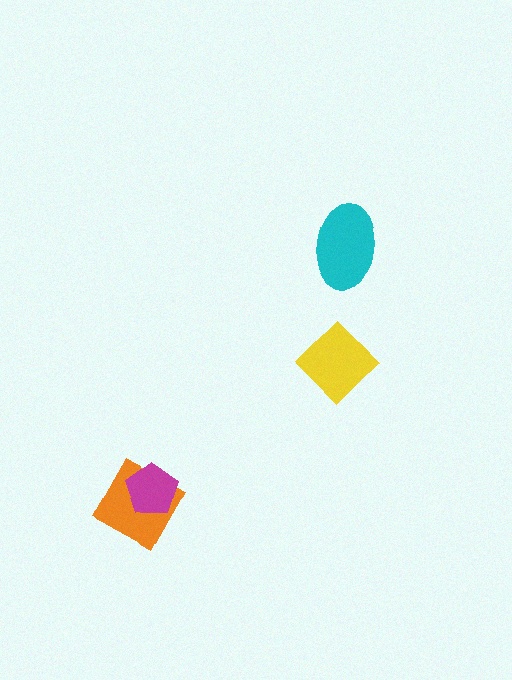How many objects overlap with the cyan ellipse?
0 objects overlap with the cyan ellipse.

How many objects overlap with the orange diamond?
1 object overlaps with the orange diamond.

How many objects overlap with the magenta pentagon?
1 object overlaps with the magenta pentagon.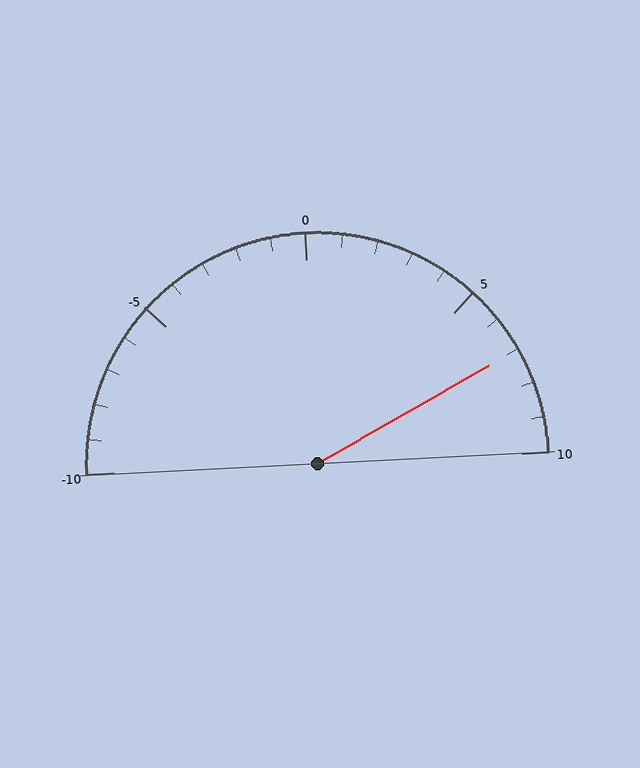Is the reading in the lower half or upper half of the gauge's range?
The reading is in the upper half of the range (-10 to 10).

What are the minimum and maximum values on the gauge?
The gauge ranges from -10 to 10.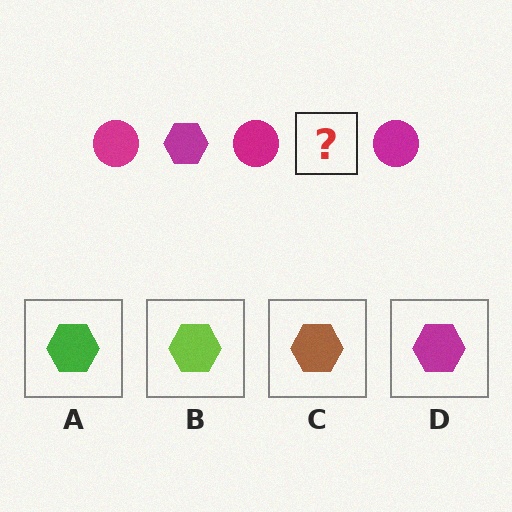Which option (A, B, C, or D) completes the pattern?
D.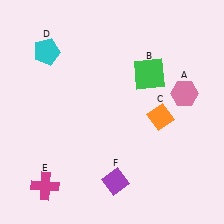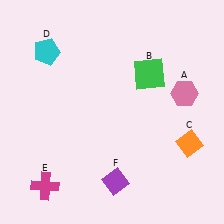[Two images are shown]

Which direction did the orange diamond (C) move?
The orange diamond (C) moved right.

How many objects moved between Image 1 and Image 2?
1 object moved between the two images.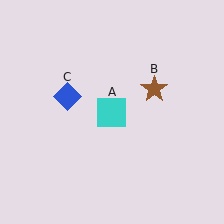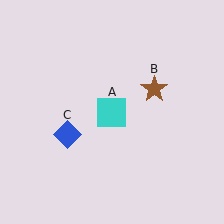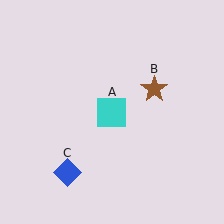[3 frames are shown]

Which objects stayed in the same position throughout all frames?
Cyan square (object A) and brown star (object B) remained stationary.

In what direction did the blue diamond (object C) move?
The blue diamond (object C) moved down.